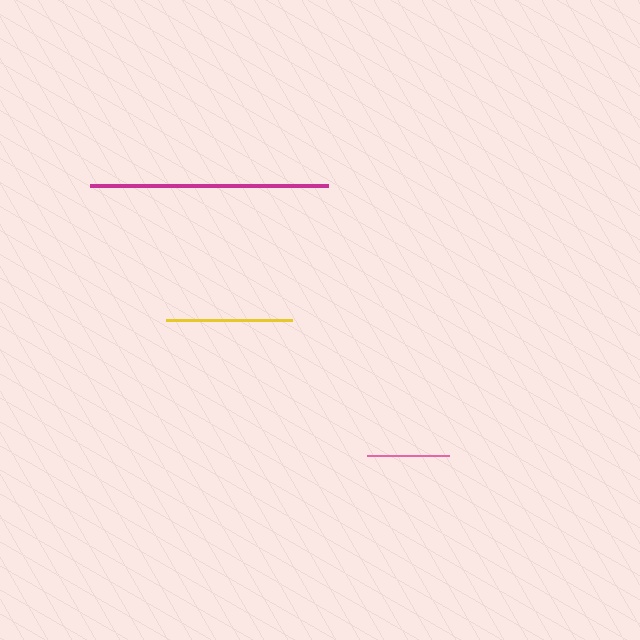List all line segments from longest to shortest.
From longest to shortest: magenta, yellow, pink.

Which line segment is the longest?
The magenta line is the longest at approximately 238 pixels.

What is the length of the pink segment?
The pink segment is approximately 83 pixels long.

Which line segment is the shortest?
The pink line is the shortest at approximately 83 pixels.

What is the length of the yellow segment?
The yellow segment is approximately 126 pixels long.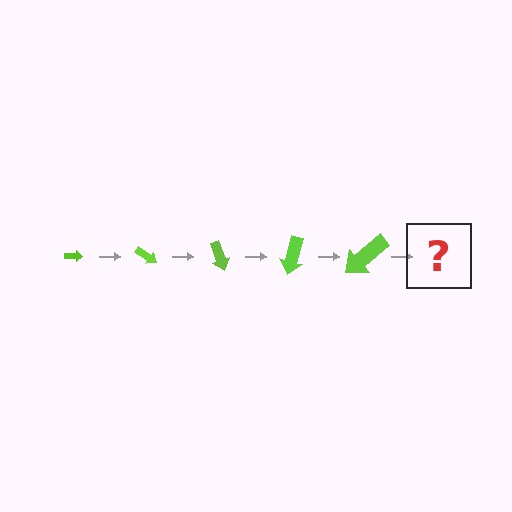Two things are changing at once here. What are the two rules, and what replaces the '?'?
The two rules are that the arrow grows larger each step and it rotates 35 degrees each step. The '?' should be an arrow, larger than the previous one and rotated 175 degrees from the start.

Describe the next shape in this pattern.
It should be an arrow, larger than the previous one and rotated 175 degrees from the start.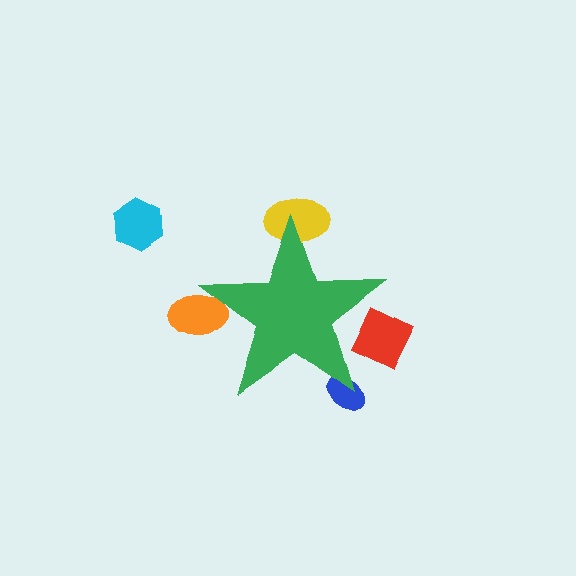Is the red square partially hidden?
Yes, the red square is partially hidden behind the green star.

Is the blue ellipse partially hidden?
Yes, the blue ellipse is partially hidden behind the green star.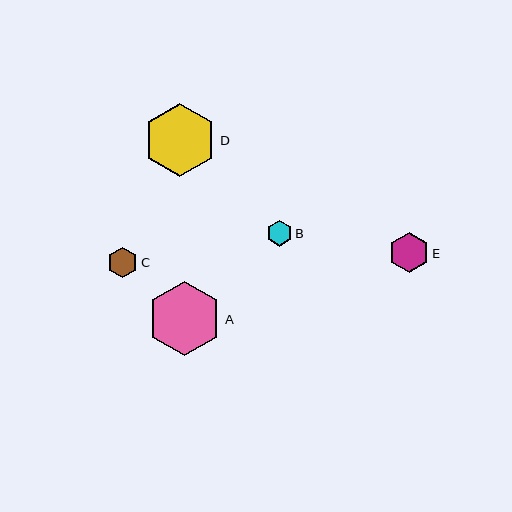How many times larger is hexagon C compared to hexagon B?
Hexagon C is approximately 1.2 times the size of hexagon B.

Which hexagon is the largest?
Hexagon A is the largest with a size of approximately 75 pixels.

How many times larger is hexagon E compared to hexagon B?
Hexagon E is approximately 1.5 times the size of hexagon B.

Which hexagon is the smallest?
Hexagon B is the smallest with a size of approximately 26 pixels.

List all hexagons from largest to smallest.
From largest to smallest: A, D, E, C, B.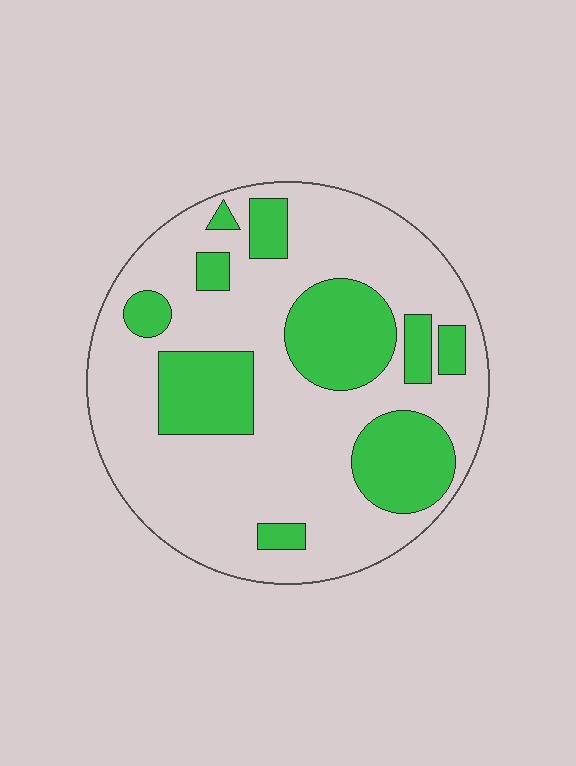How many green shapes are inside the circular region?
10.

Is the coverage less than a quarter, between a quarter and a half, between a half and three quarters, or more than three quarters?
Between a quarter and a half.